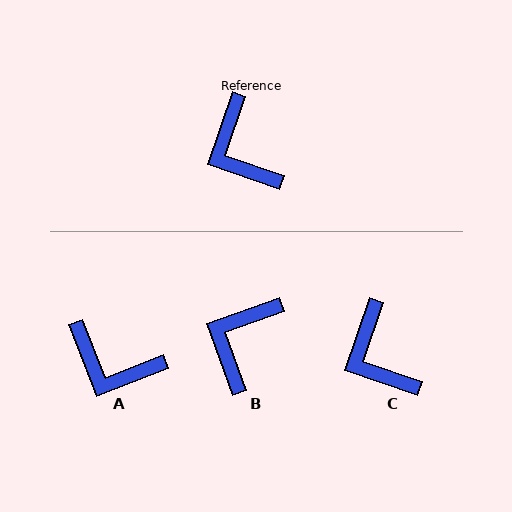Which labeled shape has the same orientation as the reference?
C.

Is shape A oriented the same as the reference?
No, it is off by about 40 degrees.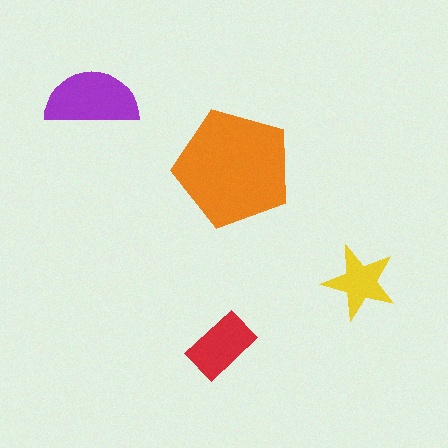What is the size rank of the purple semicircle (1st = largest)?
2nd.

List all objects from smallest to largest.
The yellow star, the red rectangle, the purple semicircle, the orange pentagon.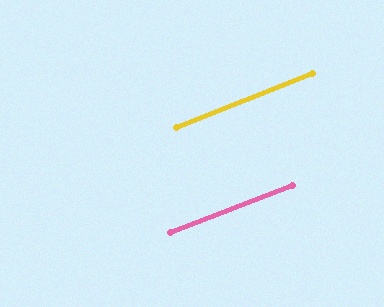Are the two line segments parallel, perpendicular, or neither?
Parallel — their directions differ by only 0.6°.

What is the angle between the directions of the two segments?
Approximately 1 degree.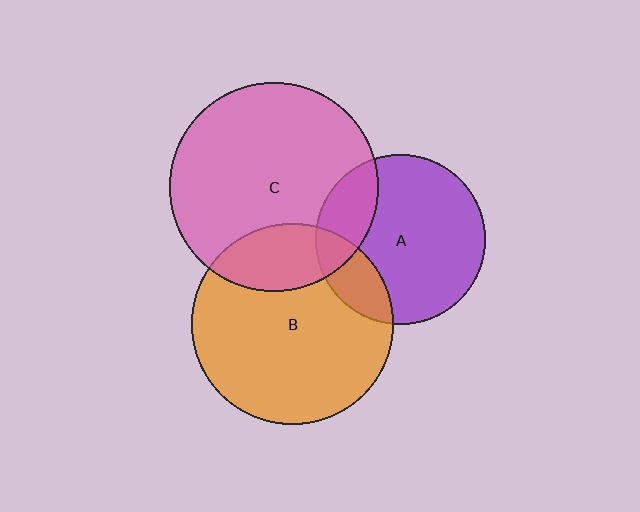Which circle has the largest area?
Circle C (pink).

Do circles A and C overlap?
Yes.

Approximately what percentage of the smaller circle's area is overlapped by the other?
Approximately 20%.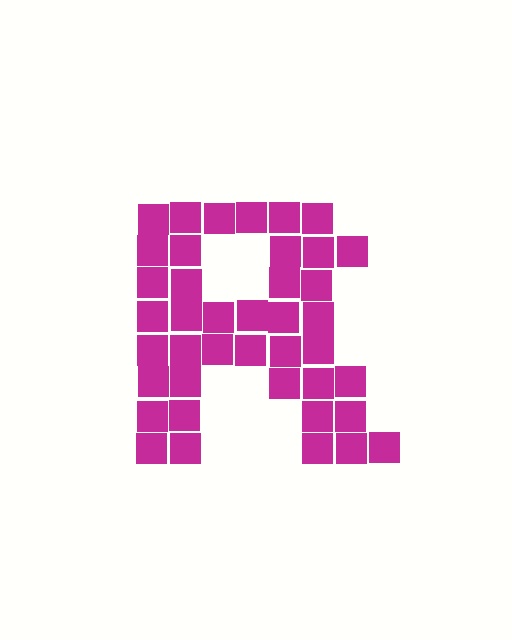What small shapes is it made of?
It is made of small squares.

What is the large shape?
The large shape is the letter R.